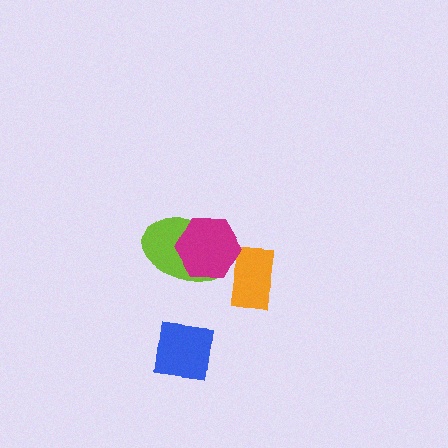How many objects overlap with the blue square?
0 objects overlap with the blue square.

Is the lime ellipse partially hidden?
Yes, it is partially covered by another shape.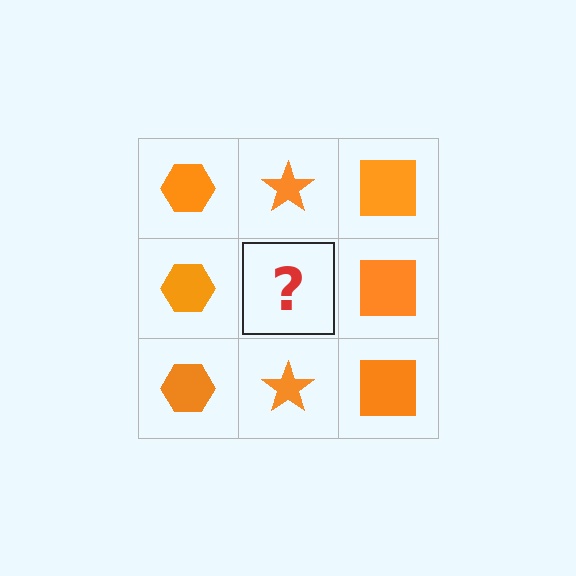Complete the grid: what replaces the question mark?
The question mark should be replaced with an orange star.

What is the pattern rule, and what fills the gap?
The rule is that each column has a consistent shape. The gap should be filled with an orange star.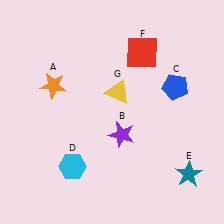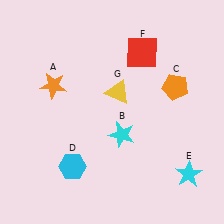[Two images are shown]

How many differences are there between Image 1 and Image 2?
There are 3 differences between the two images.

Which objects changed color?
B changed from purple to cyan. C changed from blue to orange. E changed from teal to cyan.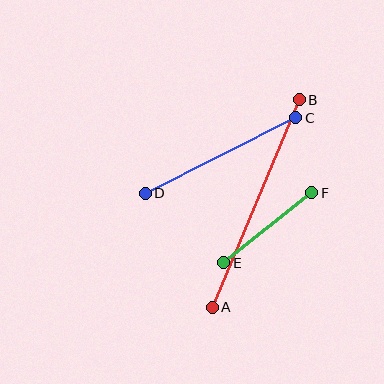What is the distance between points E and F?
The distance is approximately 112 pixels.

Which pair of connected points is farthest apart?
Points A and B are farthest apart.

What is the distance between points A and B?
The distance is approximately 225 pixels.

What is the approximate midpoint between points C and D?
The midpoint is at approximately (221, 156) pixels.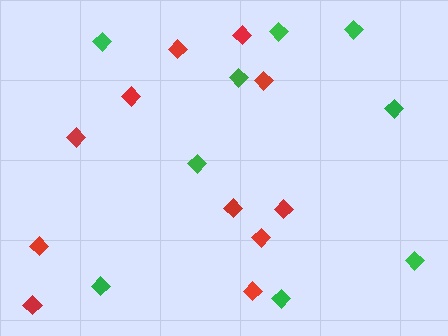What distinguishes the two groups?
There are 2 groups: one group of green diamonds (9) and one group of red diamonds (11).